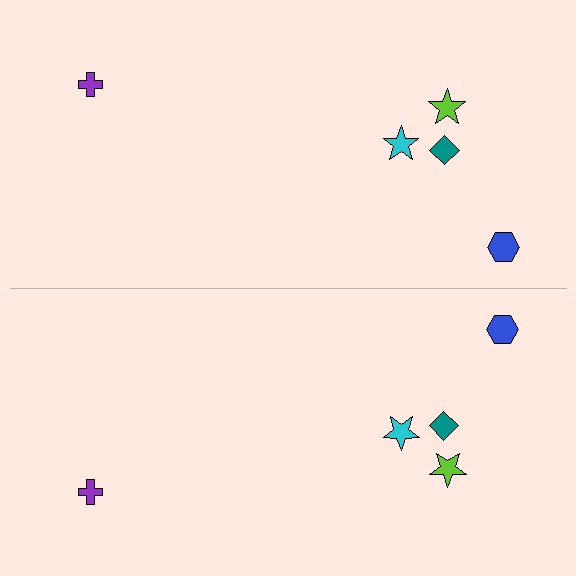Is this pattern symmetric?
Yes, this pattern has bilateral (reflection) symmetry.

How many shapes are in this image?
There are 10 shapes in this image.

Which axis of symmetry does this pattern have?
The pattern has a horizontal axis of symmetry running through the center of the image.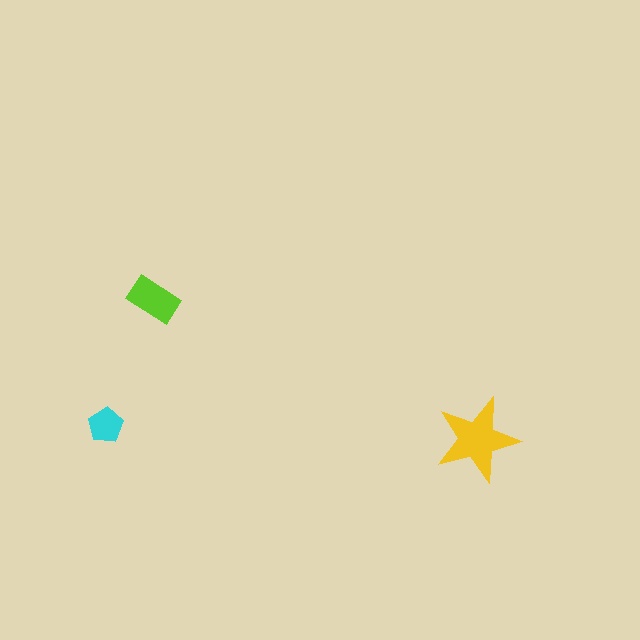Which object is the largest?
The yellow star.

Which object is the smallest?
The cyan pentagon.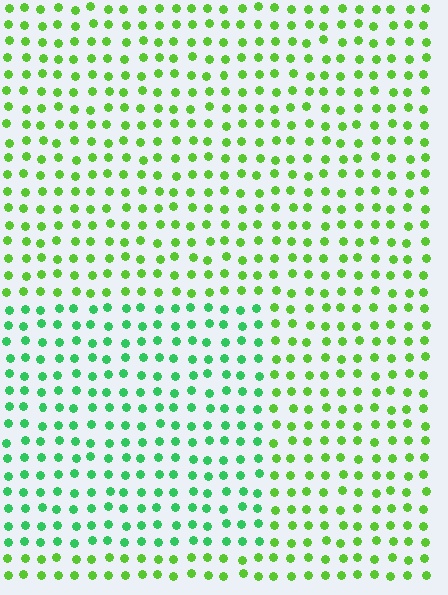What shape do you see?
I see a rectangle.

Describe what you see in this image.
The image is filled with small lime elements in a uniform arrangement. A rectangle-shaped region is visible where the elements are tinted to a slightly different hue, forming a subtle color boundary.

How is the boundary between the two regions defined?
The boundary is defined purely by a slight shift in hue (about 34 degrees). Spacing, size, and orientation are identical on both sides.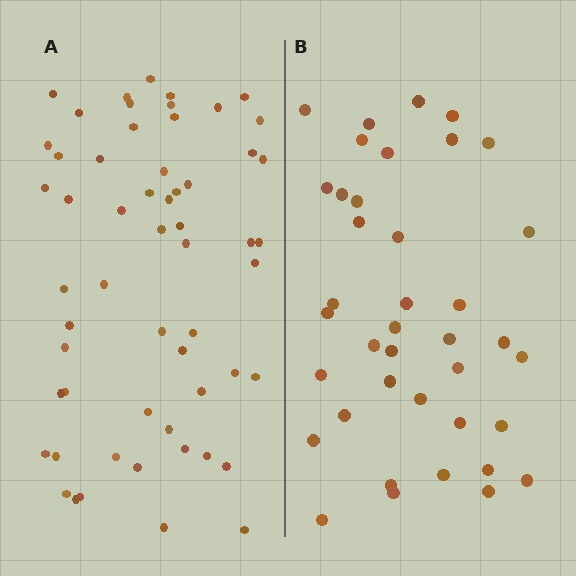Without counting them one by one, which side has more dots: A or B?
Region A (the left region) has more dots.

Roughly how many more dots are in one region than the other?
Region A has approximately 20 more dots than region B.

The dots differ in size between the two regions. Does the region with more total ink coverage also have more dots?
No. Region B has more total ink coverage because its dots are larger, but region A actually contains more individual dots. Total area can be misleading — the number of items is what matters here.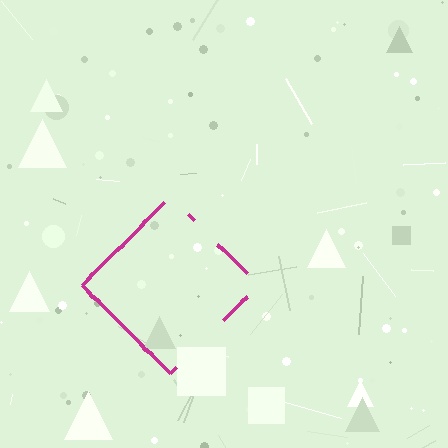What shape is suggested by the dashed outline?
The dashed outline suggests a diamond.